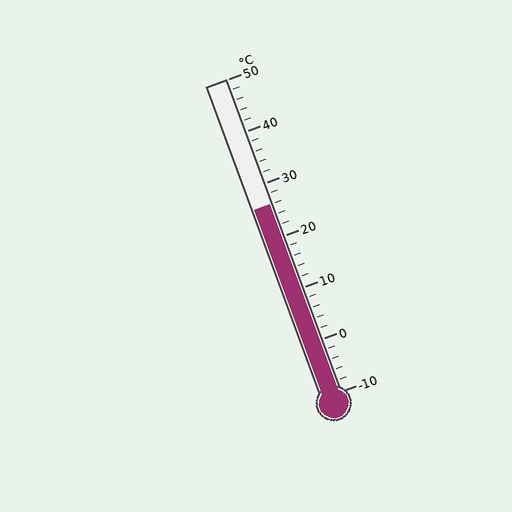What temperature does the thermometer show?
The thermometer shows approximately 26°C.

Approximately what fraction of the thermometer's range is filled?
The thermometer is filled to approximately 60% of its range.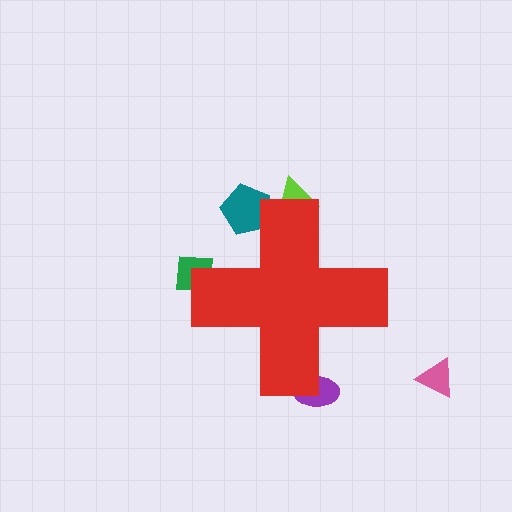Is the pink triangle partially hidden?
No, the pink triangle is fully visible.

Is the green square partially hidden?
Yes, the green square is partially hidden behind the red cross.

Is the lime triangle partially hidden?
Yes, the lime triangle is partially hidden behind the red cross.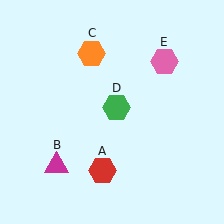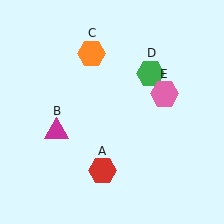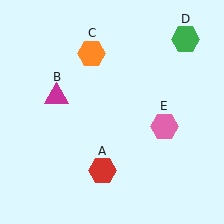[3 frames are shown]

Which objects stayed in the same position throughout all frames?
Red hexagon (object A) and orange hexagon (object C) remained stationary.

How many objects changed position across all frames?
3 objects changed position: magenta triangle (object B), green hexagon (object D), pink hexagon (object E).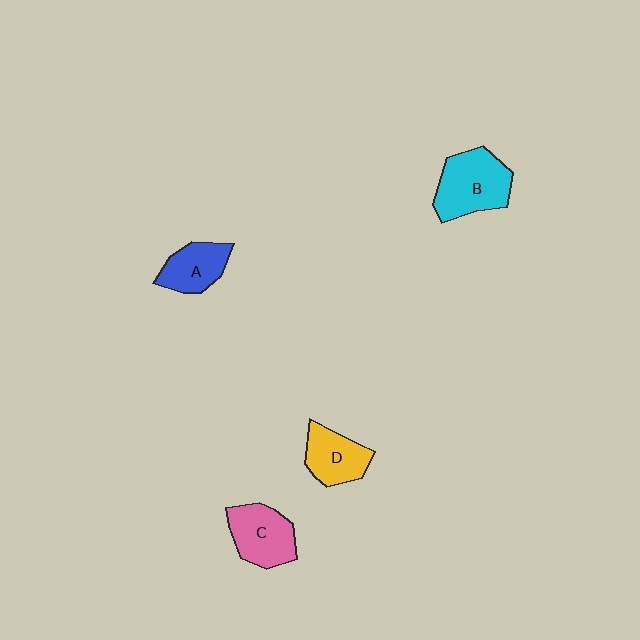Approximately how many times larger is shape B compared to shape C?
Approximately 1.2 times.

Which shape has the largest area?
Shape B (cyan).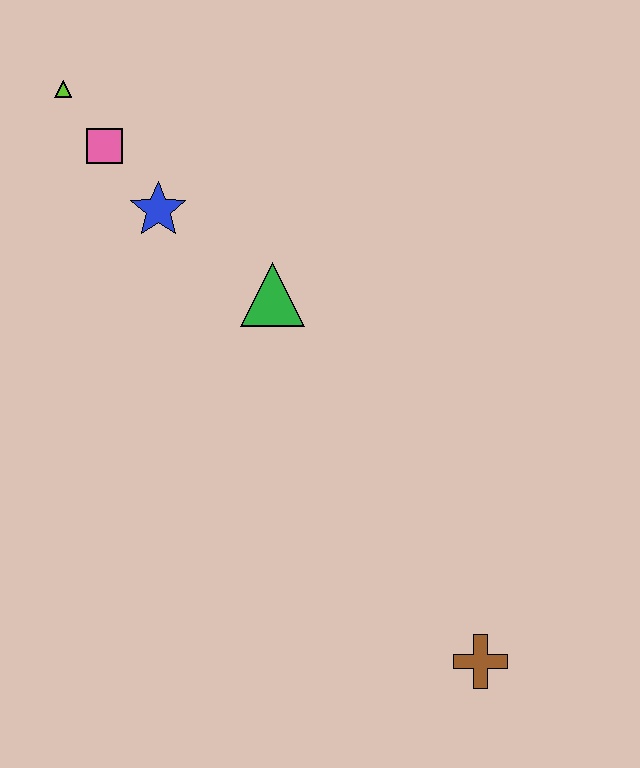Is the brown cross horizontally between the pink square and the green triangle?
No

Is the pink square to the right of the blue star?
No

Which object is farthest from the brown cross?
The lime triangle is farthest from the brown cross.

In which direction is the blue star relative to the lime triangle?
The blue star is below the lime triangle.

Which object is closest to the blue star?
The pink square is closest to the blue star.